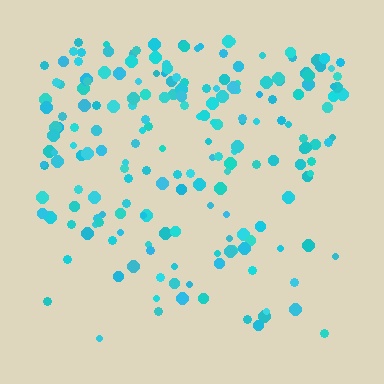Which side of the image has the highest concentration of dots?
The top.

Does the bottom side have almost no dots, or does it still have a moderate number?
Still a moderate number, just noticeably fewer than the top.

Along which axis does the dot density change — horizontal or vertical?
Vertical.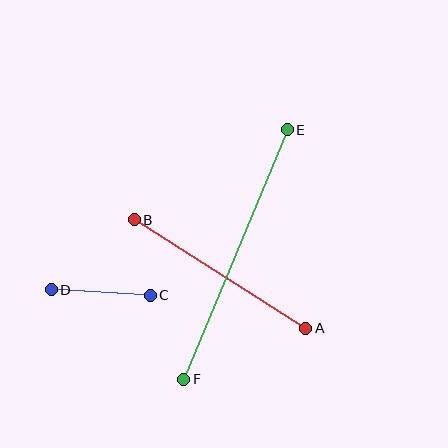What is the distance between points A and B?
The distance is approximately 203 pixels.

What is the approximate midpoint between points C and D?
The midpoint is at approximately (101, 293) pixels.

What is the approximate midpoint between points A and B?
The midpoint is at approximately (220, 274) pixels.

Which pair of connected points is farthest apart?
Points E and F are farthest apart.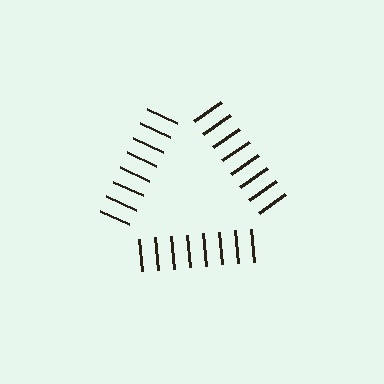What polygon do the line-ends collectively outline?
An illusory triangle — the line segments terminate on its edges but no continuous stroke is drawn.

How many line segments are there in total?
24 — 8 along each of the 3 edges.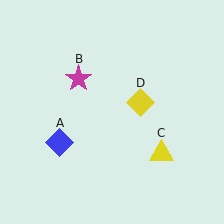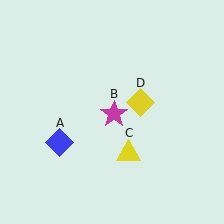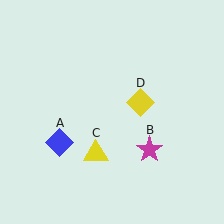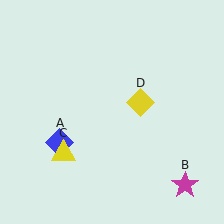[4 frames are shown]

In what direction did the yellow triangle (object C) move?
The yellow triangle (object C) moved left.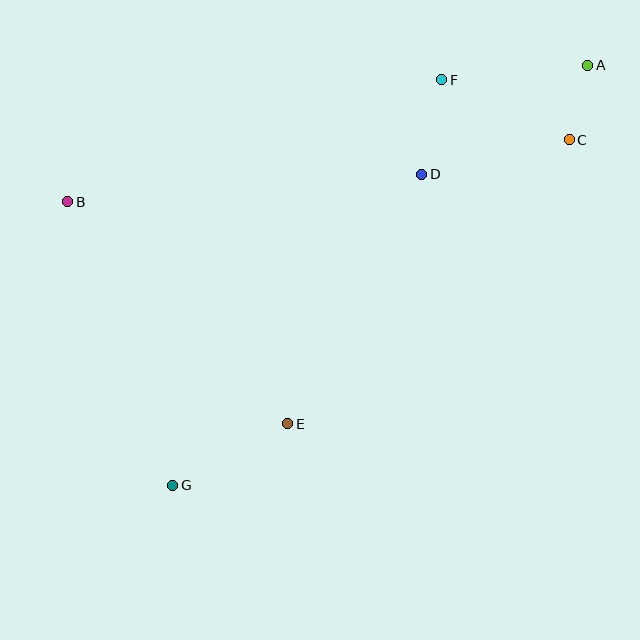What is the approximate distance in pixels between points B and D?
The distance between B and D is approximately 355 pixels.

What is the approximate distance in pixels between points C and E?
The distance between C and E is approximately 400 pixels.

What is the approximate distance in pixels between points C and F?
The distance between C and F is approximately 141 pixels.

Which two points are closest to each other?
Points A and C are closest to each other.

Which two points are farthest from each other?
Points A and G are farthest from each other.